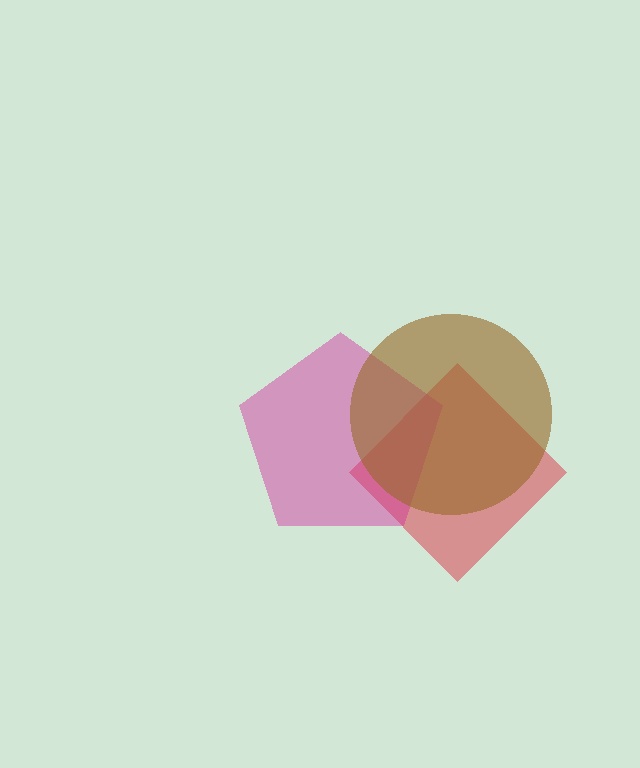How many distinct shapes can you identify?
There are 3 distinct shapes: a red diamond, a magenta pentagon, a brown circle.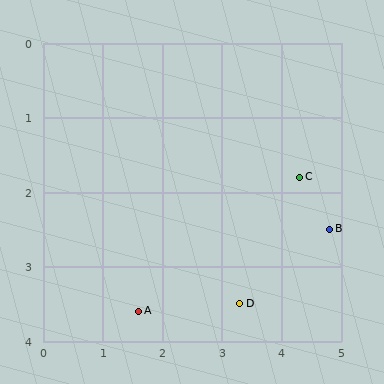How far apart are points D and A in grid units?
Points D and A are about 1.7 grid units apart.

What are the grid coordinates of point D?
Point D is at approximately (3.3, 3.5).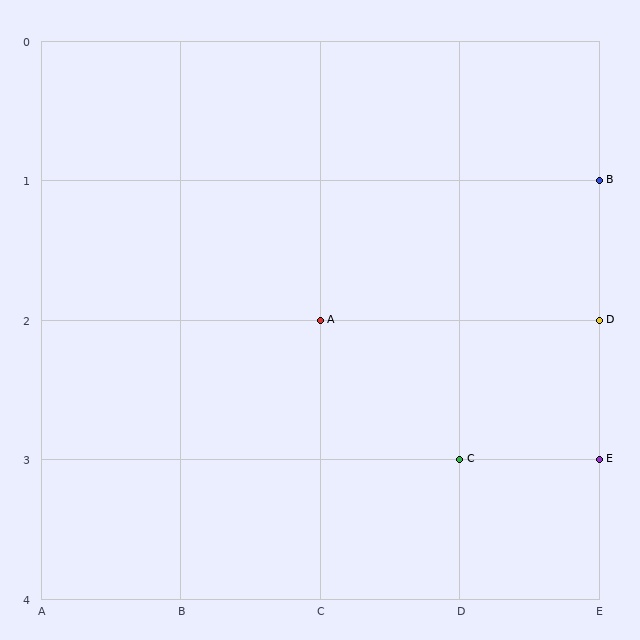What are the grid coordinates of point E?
Point E is at grid coordinates (E, 3).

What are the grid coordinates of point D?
Point D is at grid coordinates (E, 2).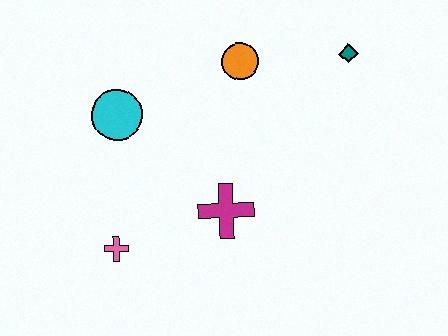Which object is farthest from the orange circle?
The pink cross is farthest from the orange circle.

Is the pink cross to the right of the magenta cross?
No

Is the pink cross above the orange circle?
No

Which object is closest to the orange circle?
The teal diamond is closest to the orange circle.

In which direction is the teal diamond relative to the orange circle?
The teal diamond is to the right of the orange circle.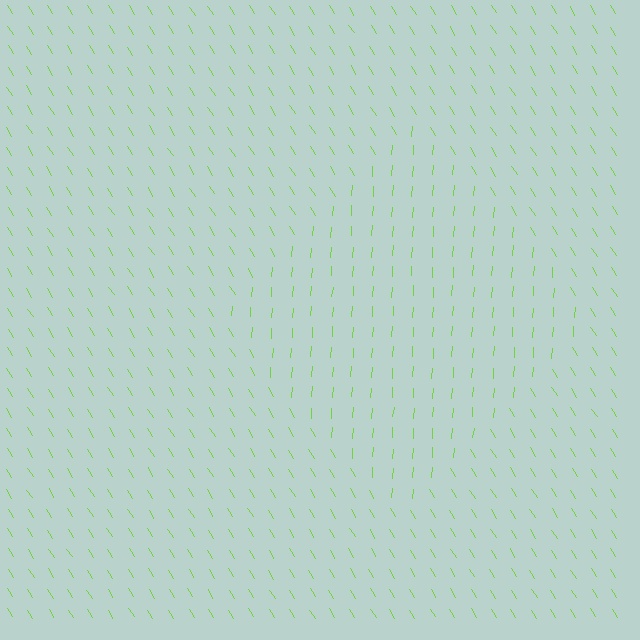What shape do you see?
I see a diamond.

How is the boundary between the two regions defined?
The boundary is defined purely by a change in line orientation (approximately 36 degrees difference). All lines are the same color and thickness.